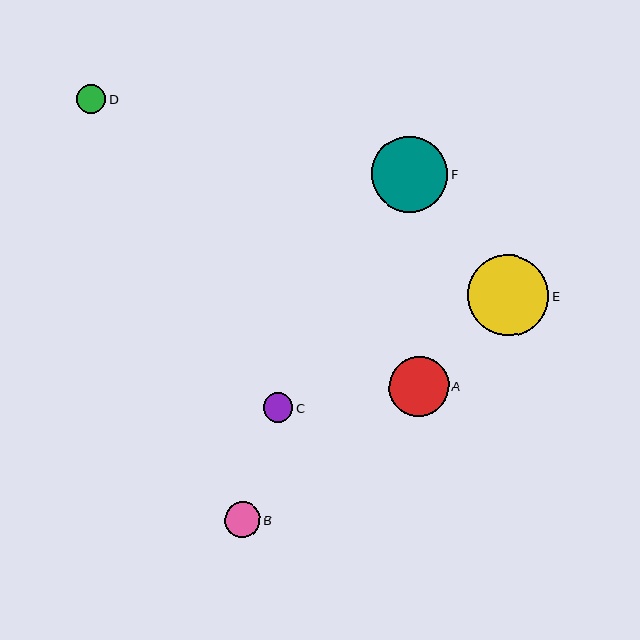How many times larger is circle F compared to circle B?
Circle F is approximately 2.1 times the size of circle B.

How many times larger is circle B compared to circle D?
Circle B is approximately 1.2 times the size of circle D.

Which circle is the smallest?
Circle D is the smallest with a size of approximately 29 pixels.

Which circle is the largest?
Circle E is the largest with a size of approximately 81 pixels.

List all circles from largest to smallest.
From largest to smallest: E, F, A, B, C, D.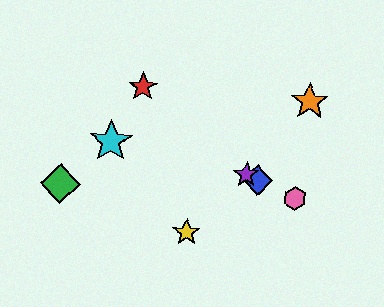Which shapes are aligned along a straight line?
The blue diamond, the purple star, the pink hexagon are aligned along a straight line.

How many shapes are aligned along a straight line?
3 shapes (the blue diamond, the purple star, the pink hexagon) are aligned along a straight line.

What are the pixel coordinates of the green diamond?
The green diamond is at (60, 184).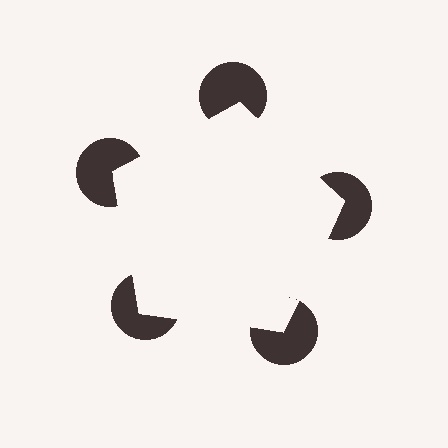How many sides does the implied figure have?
5 sides.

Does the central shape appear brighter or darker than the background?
It typically appears slightly brighter than the background, even though no actual brightness change is drawn.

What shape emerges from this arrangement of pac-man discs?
An illusory pentagon — its edges are inferred from the aligned wedge cuts in the pac-man discs, not physically drawn.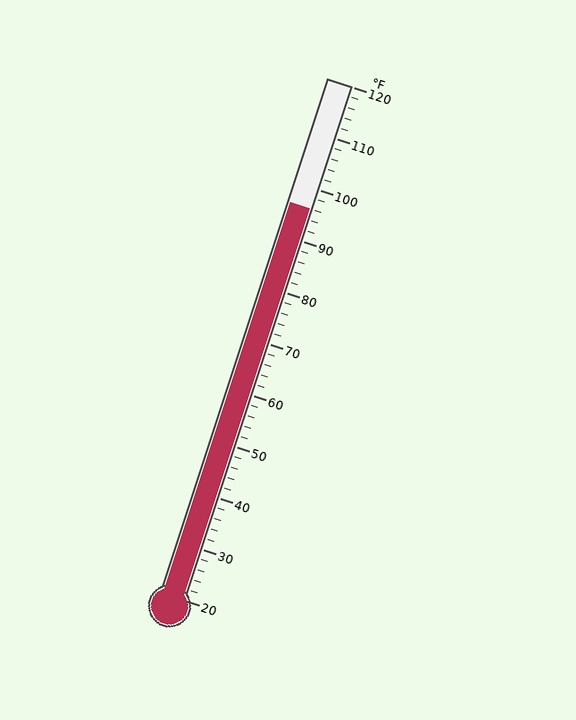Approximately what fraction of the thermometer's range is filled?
The thermometer is filled to approximately 75% of its range.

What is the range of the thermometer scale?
The thermometer scale ranges from 20°F to 120°F.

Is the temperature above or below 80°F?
The temperature is above 80°F.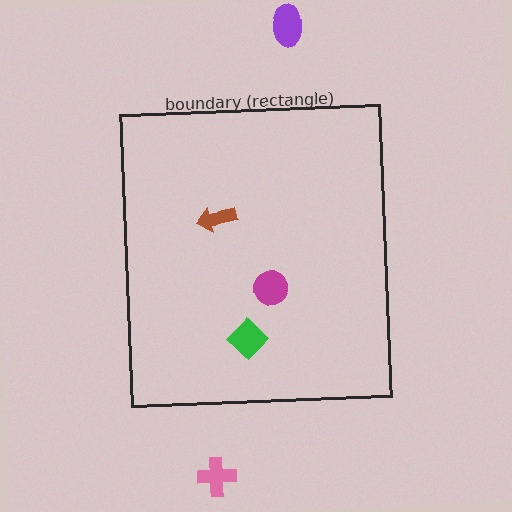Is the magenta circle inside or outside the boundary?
Inside.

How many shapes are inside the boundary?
3 inside, 2 outside.